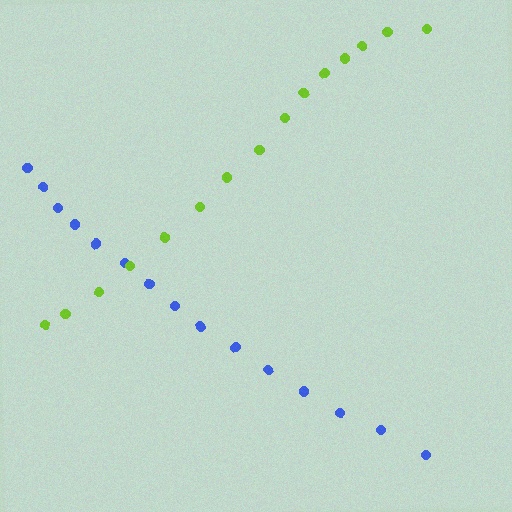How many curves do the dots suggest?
There are 2 distinct paths.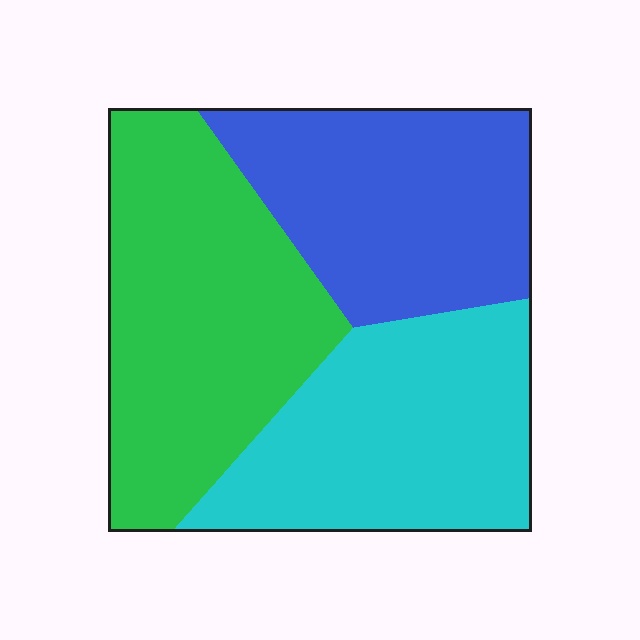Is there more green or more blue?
Green.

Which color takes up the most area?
Green, at roughly 40%.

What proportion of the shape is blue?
Blue takes up about one third (1/3) of the shape.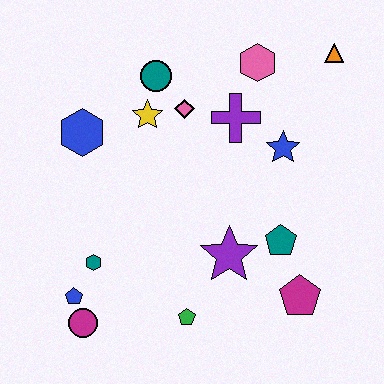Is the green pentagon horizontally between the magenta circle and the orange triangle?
Yes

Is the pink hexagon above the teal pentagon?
Yes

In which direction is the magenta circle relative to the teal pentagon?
The magenta circle is to the left of the teal pentagon.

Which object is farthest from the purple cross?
The magenta circle is farthest from the purple cross.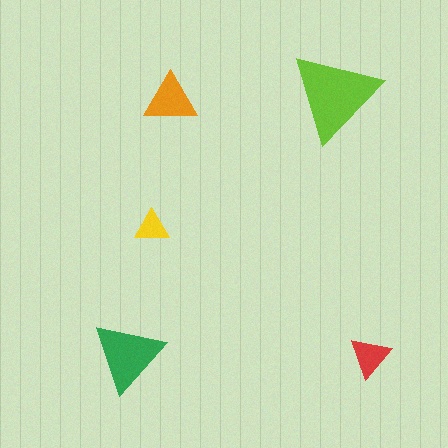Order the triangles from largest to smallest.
the lime one, the green one, the orange one, the red one, the yellow one.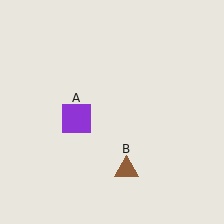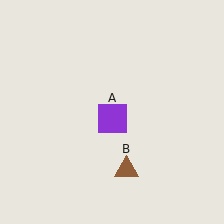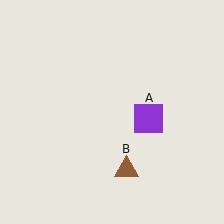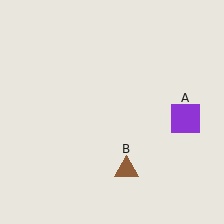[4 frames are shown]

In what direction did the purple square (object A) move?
The purple square (object A) moved right.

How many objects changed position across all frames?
1 object changed position: purple square (object A).